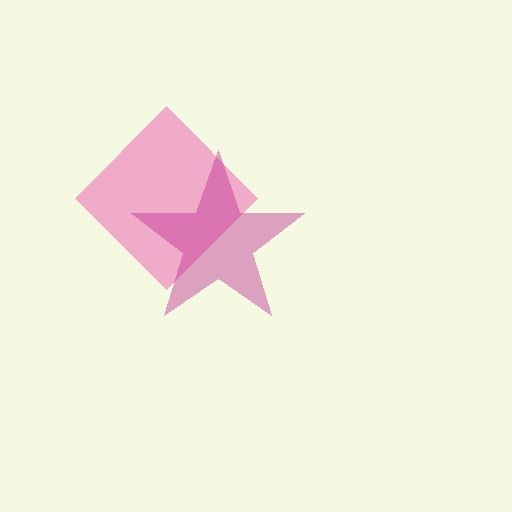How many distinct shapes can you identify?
There are 2 distinct shapes: a pink diamond, a magenta star.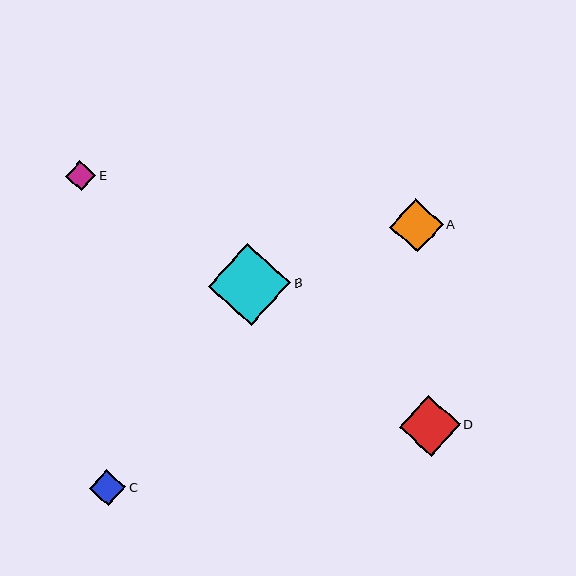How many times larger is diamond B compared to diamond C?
Diamond B is approximately 2.3 times the size of diamond C.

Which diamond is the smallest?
Diamond E is the smallest with a size of approximately 30 pixels.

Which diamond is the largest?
Diamond B is the largest with a size of approximately 82 pixels.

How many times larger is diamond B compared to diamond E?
Diamond B is approximately 2.7 times the size of diamond E.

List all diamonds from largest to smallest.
From largest to smallest: B, D, A, C, E.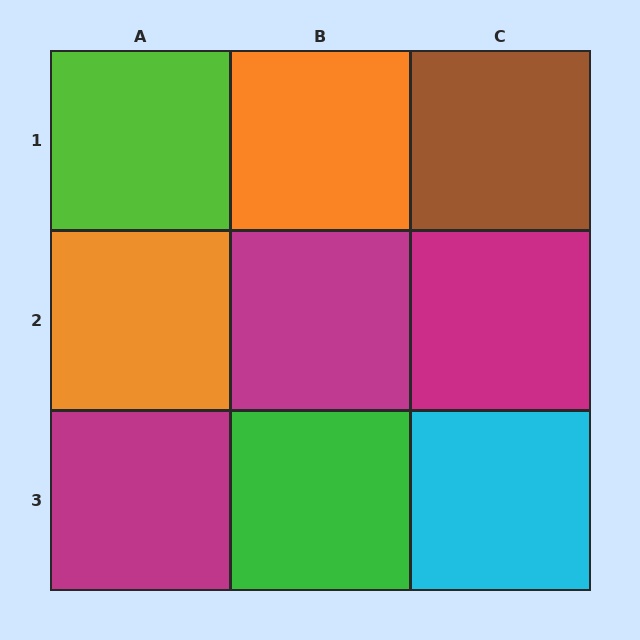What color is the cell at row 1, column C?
Brown.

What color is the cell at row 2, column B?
Magenta.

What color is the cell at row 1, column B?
Orange.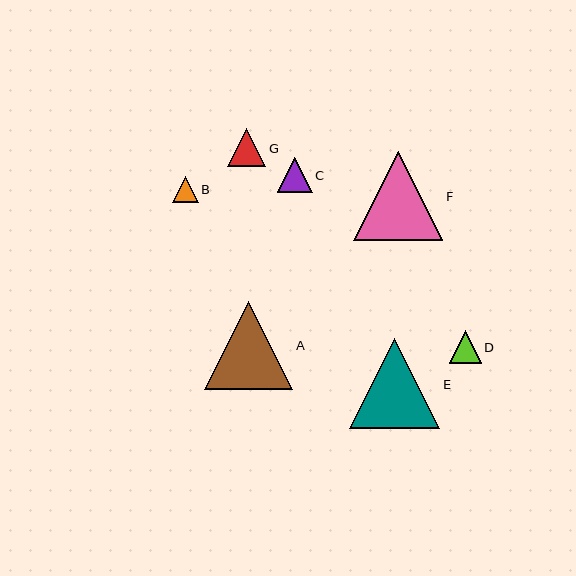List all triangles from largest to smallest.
From largest to smallest: E, F, A, G, C, D, B.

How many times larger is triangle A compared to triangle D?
Triangle A is approximately 2.7 times the size of triangle D.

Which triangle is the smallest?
Triangle B is the smallest with a size of approximately 26 pixels.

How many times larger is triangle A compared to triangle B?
Triangle A is approximately 3.4 times the size of triangle B.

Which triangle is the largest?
Triangle E is the largest with a size of approximately 90 pixels.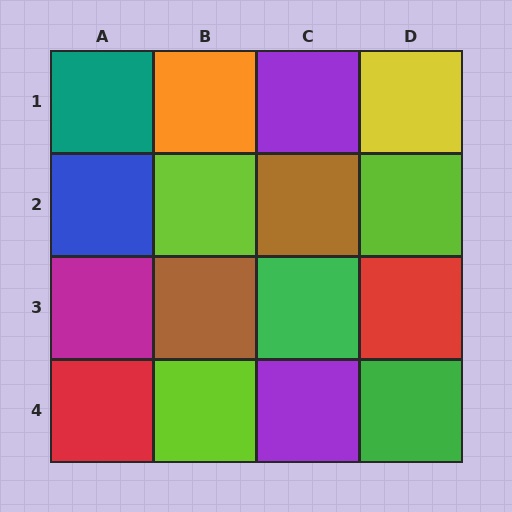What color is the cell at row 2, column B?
Lime.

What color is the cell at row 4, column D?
Green.